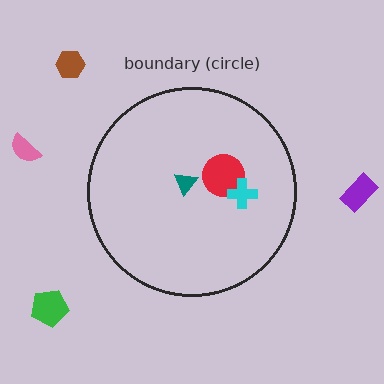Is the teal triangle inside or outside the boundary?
Inside.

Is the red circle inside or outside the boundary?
Inside.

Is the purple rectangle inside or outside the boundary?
Outside.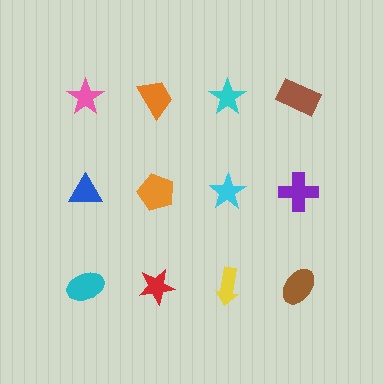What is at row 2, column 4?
A purple cross.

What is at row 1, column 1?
A pink star.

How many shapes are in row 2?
4 shapes.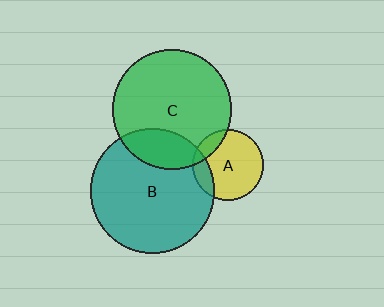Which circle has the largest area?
Circle B (teal).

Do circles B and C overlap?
Yes.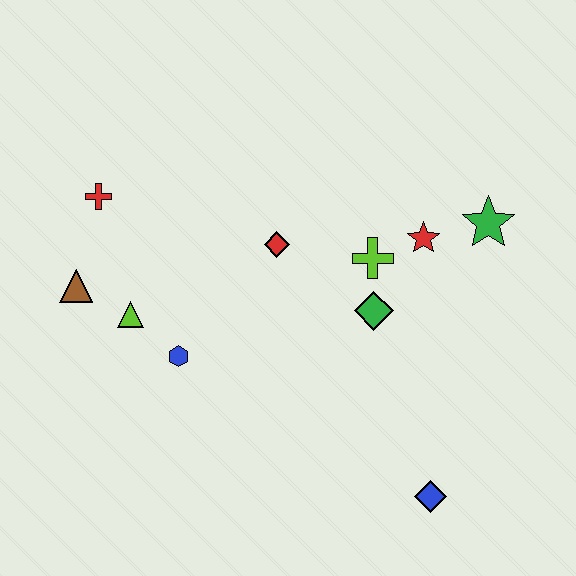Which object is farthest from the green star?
The brown triangle is farthest from the green star.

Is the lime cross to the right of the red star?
No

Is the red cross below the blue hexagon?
No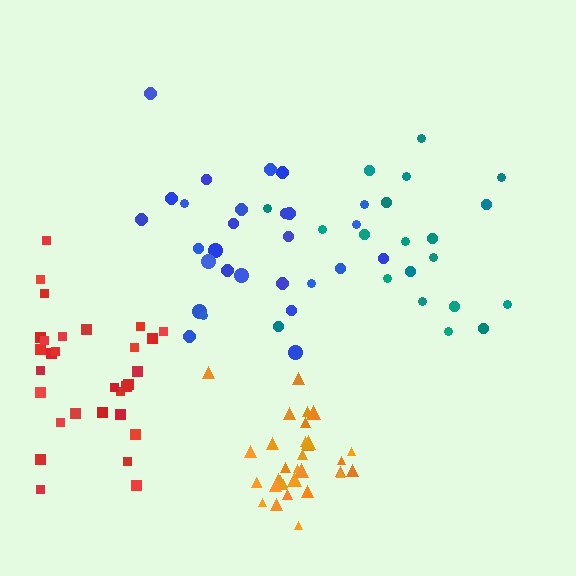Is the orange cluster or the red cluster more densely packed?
Orange.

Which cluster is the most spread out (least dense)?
Teal.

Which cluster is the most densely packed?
Orange.